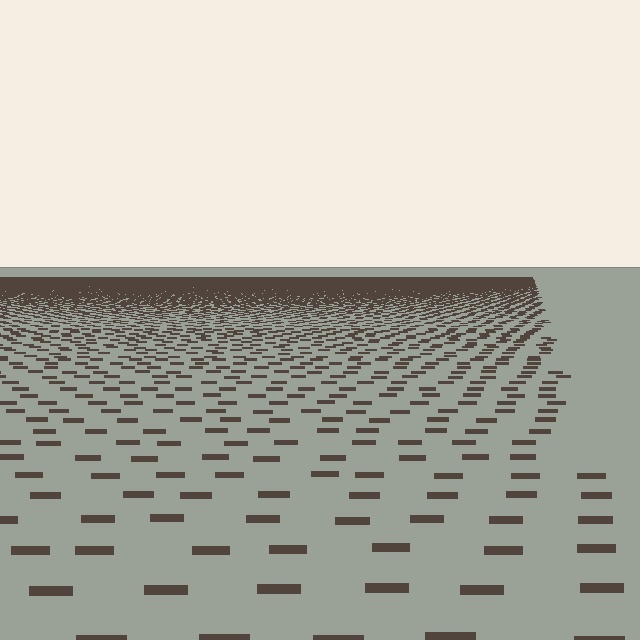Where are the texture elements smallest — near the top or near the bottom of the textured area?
Near the top.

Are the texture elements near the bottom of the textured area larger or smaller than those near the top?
Larger. Near the bottom, elements are closer to the viewer and appear at a bigger on-screen size.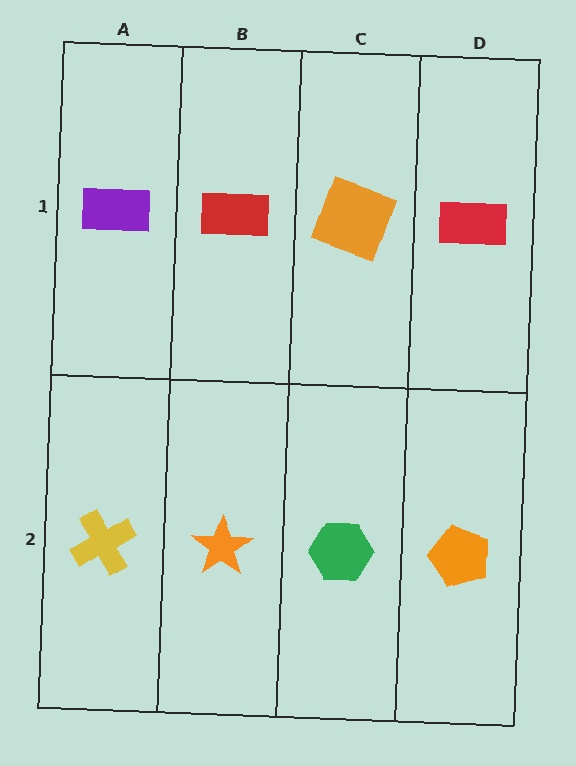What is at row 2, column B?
An orange star.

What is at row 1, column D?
A red rectangle.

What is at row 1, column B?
A red rectangle.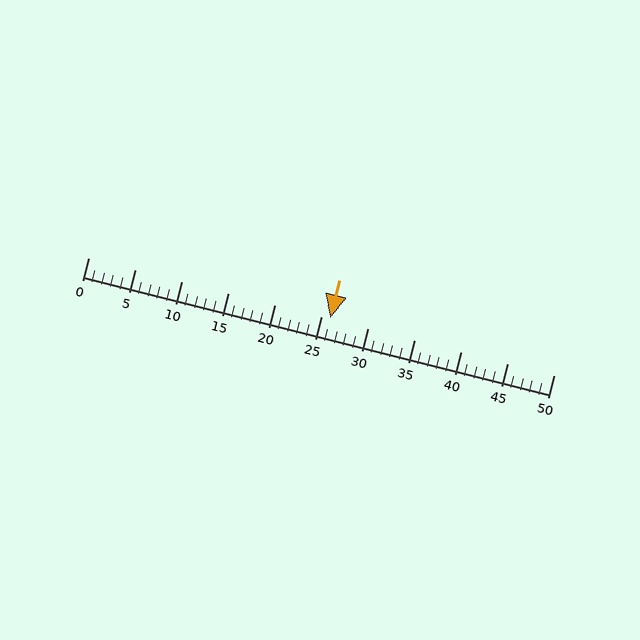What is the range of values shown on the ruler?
The ruler shows values from 0 to 50.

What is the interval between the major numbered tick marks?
The major tick marks are spaced 5 units apart.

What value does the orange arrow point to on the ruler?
The orange arrow points to approximately 26.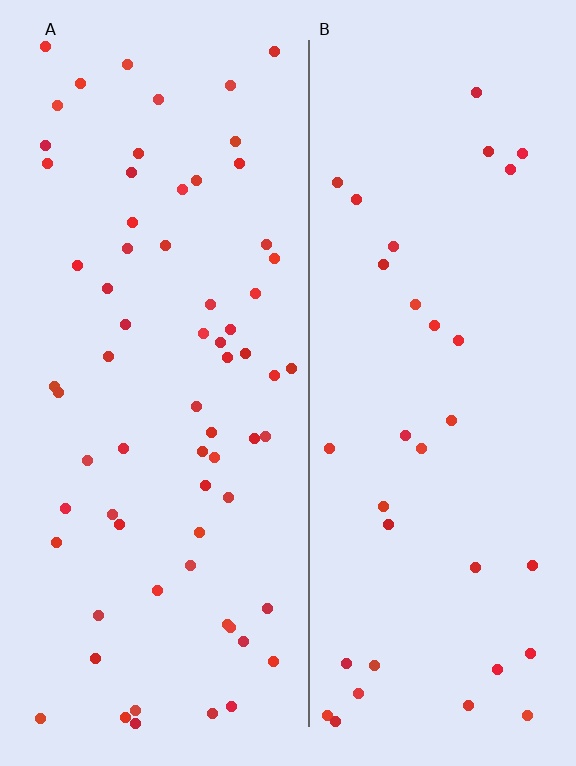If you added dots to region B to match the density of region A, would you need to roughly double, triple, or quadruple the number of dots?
Approximately double.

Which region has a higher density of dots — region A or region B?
A (the left).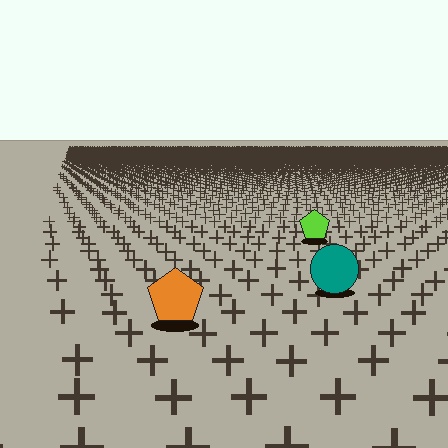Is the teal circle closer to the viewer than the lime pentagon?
Yes. The teal circle is closer — you can tell from the texture gradient: the ground texture is coarser near it.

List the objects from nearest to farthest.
From nearest to farthest: the orange pentagon, the teal circle, the lime pentagon.